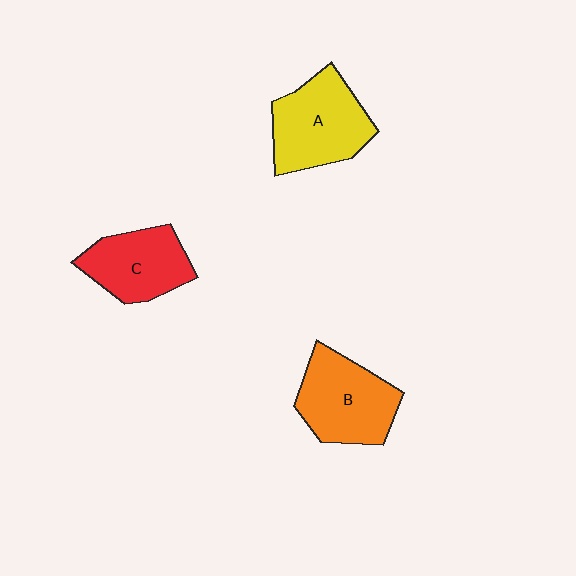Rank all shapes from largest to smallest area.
From largest to smallest: A (yellow), B (orange), C (red).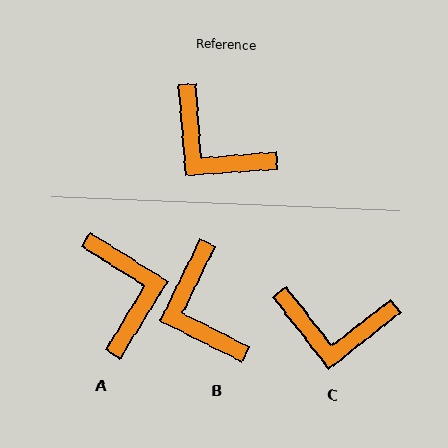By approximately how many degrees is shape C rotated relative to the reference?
Approximately 34 degrees counter-clockwise.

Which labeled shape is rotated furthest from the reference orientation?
A, about 144 degrees away.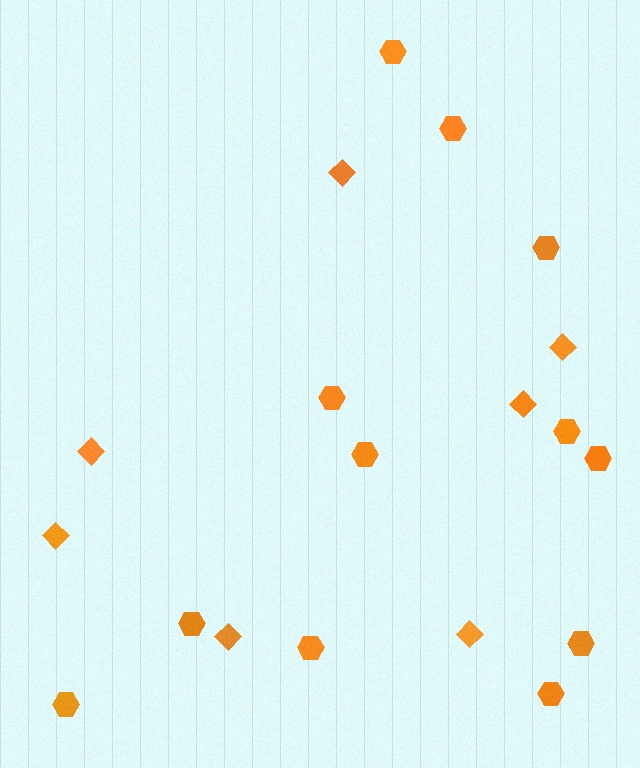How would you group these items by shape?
There are 2 groups: one group of diamonds (7) and one group of hexagons (12).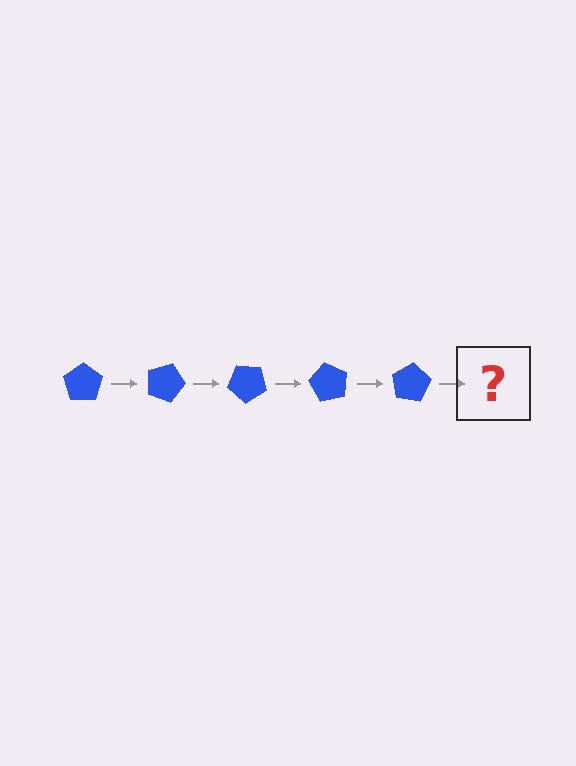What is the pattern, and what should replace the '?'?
The pattern is that the pentagon rotates 20 degrees each step. The '?' should be a blue pentagon rotated 100 degrees.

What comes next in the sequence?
The next element should be a blue pentagon rotated 100 degrees.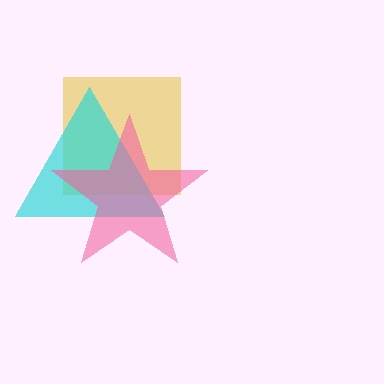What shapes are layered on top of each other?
The layered shapes are: a yellow square, a cyan triangle, a pink star.